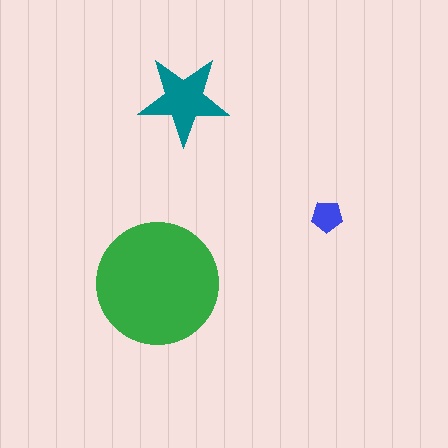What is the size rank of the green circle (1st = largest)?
1st.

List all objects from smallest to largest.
The blue pentagon, the teal star, the green circle.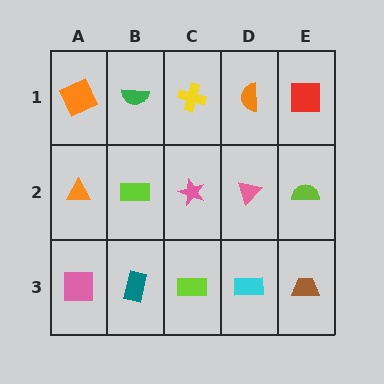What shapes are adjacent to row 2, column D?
An orange semicircle (row 1, column D), a cyan rectangle (row 3, column D), a pink star (row 2, column C), a lime semicircle (row 2, column E).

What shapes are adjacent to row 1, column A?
An orange triangle (row 2, column A), a green semicircle (row 1, column B).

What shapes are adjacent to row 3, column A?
An orange triangle (row 2, column A), a teal rectangle (row 3, column B).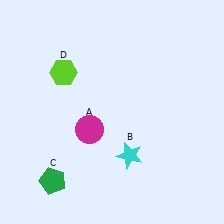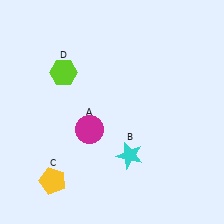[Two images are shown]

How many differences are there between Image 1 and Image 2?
There is 1 difference between the two images.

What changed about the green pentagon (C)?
In Image 1, C is green. In Image 2, it changed to yellow.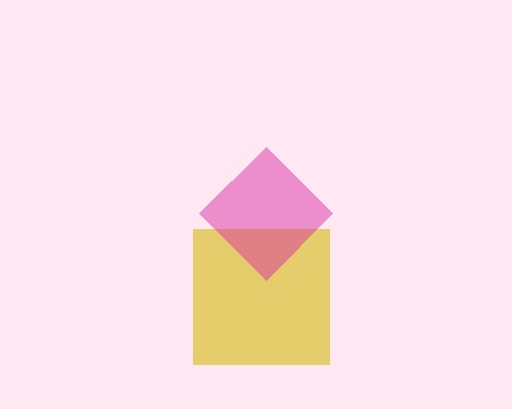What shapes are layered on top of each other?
The layered shapes are: a yellow square, a magenta diamond.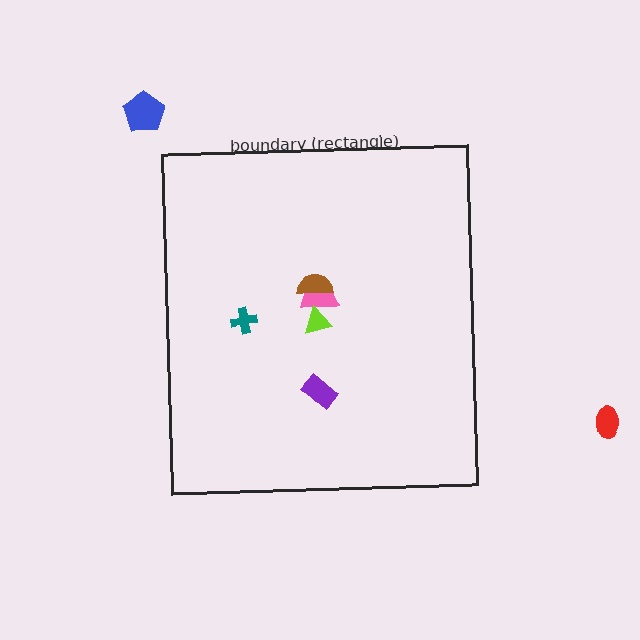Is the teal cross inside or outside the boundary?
Inside.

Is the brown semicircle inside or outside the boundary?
Inside.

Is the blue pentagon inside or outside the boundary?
Outside.